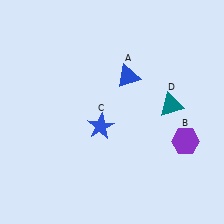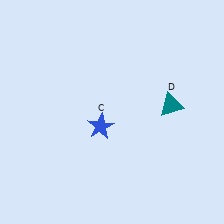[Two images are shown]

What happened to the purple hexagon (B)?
The purple hexagon (B) was removed in Image 2. It was in the bottom-right area of Image 1.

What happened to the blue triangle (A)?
The blue triangle (A) was removed in Image 2. It was in the top-right area of Image 1.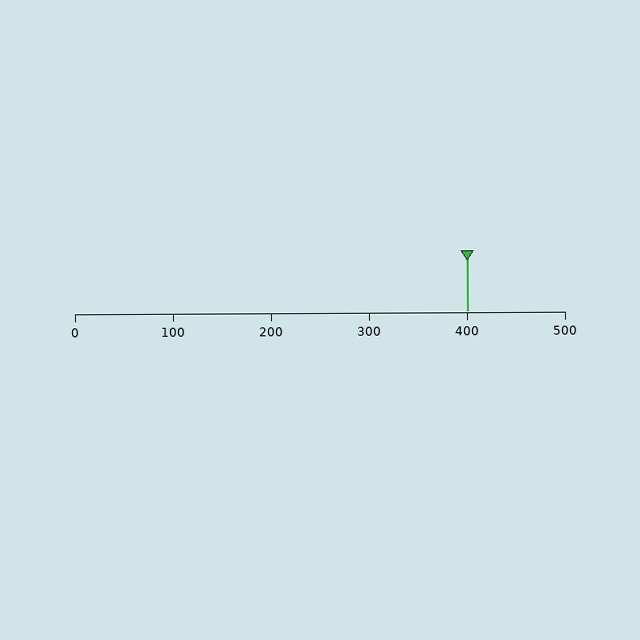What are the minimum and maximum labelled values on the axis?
The axis runs from 0 to 500.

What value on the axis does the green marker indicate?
The marker indicates approximately 400.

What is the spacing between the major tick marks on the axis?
The major ticks are spaced 100 apart.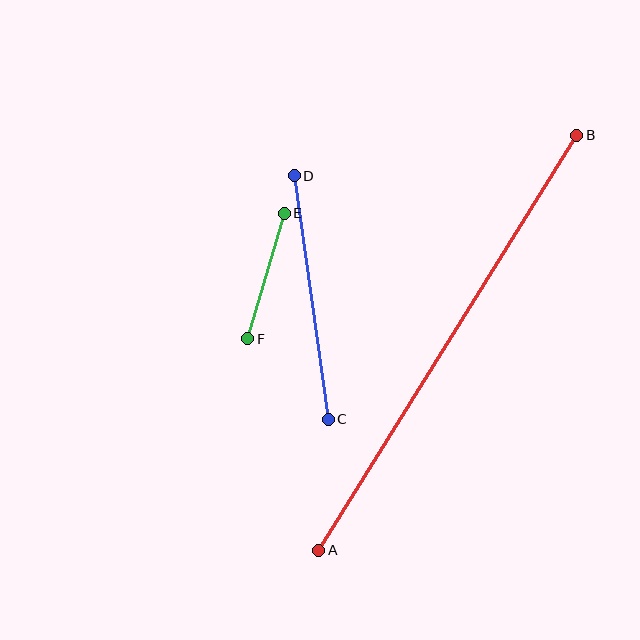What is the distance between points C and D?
The distance is approximately 246 pixels.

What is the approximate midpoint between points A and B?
The midpoint is at approximately (448, 343) pixels.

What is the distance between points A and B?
The distance is approximately 489 pixels.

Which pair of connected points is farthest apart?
Points A and B are farthest apart.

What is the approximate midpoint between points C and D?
The midpoint is at approximately (311, 297) pixels.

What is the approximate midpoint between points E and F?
The midpoint is at approximately (266, 276) pixels.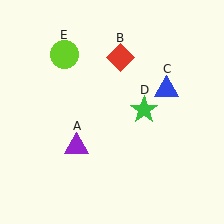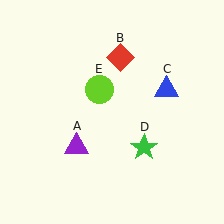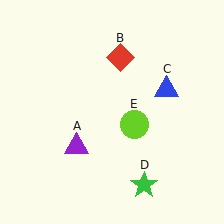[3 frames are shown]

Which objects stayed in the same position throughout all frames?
Purple triangle (object A) and red diamond (object B) and blue triangle (object C) remained stationary.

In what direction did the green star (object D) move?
The green star (object D) moved down.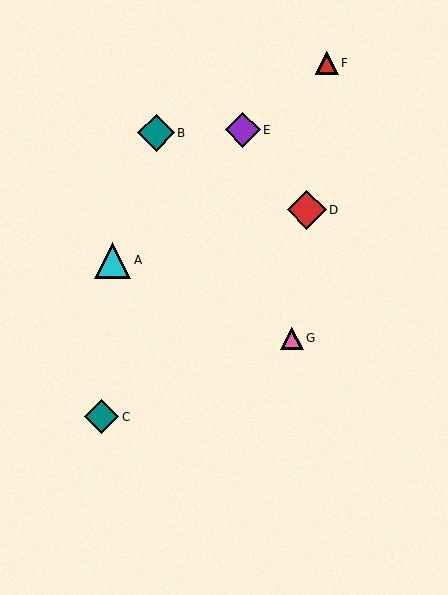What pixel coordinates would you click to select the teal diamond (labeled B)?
Click at (156, 133) to select the teal diamond B.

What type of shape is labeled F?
Shape F is a red triangle.